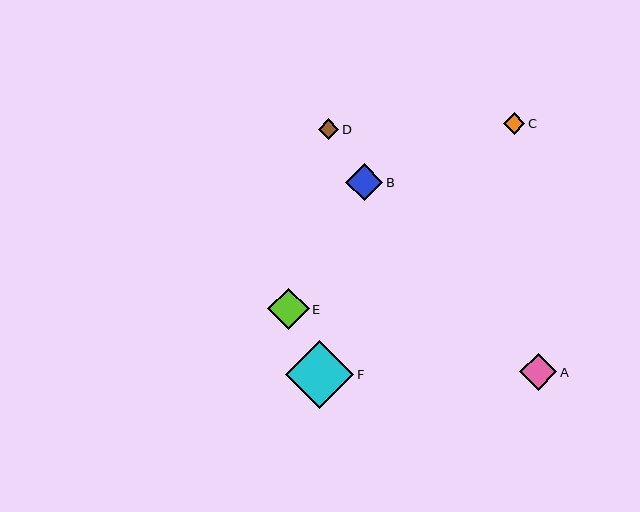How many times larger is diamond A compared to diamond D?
Diamond A is approximately 1.8 times the size of diamond D.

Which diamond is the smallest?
Diamond D is the smallest with a size of approximately 21 pixels.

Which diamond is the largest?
Diamond F is the largest with a size of approximately 68 pixels.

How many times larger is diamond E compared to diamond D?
Diamond E is approximately 2.0 times the size of diamond D.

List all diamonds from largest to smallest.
From largest to smallest: F, E, B, A, C, D.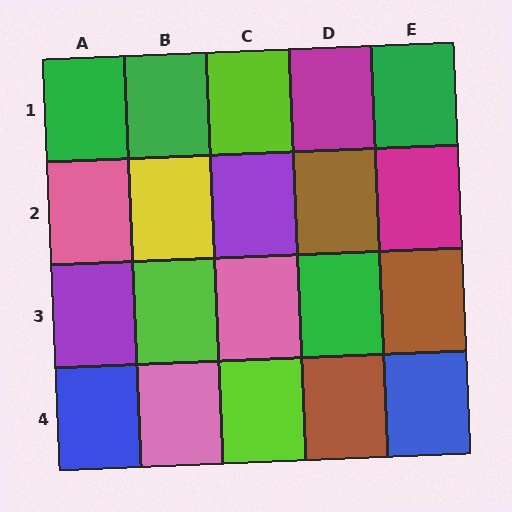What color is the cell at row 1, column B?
Green.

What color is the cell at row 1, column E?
Green.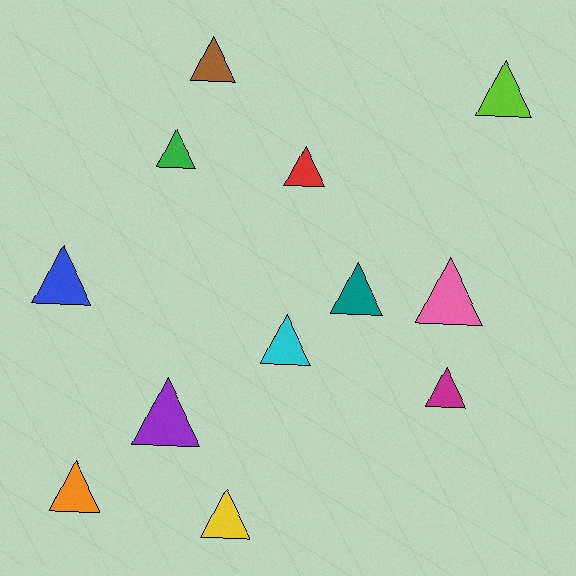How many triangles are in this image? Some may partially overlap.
There are 12 triangles.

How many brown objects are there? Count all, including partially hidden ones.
There is 1 brown object.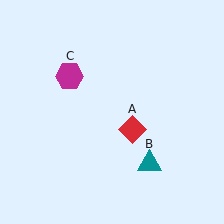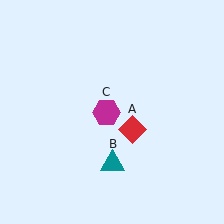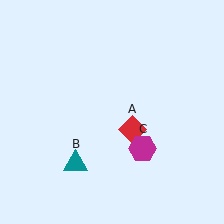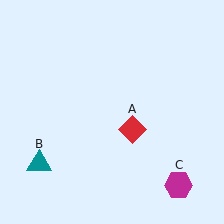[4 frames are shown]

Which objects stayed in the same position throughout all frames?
Red diamond (object A) remained stationary.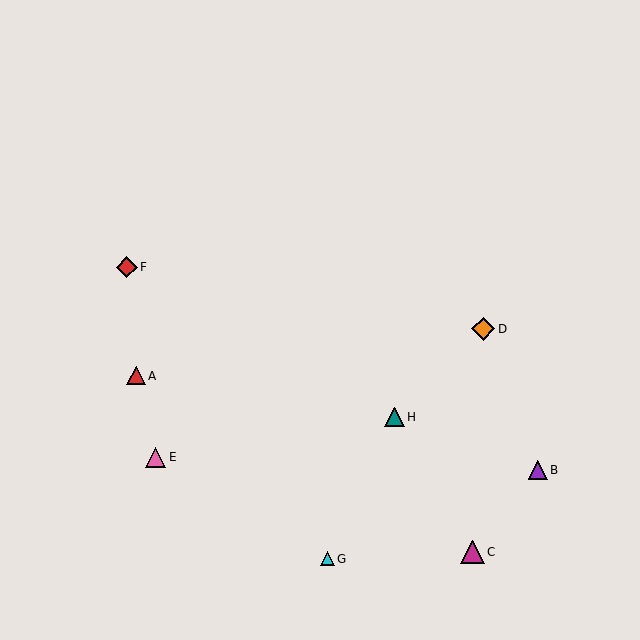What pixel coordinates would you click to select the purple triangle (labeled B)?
Click at (538, 470) to select the purple triangle B.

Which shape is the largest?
The magenta triangle (labeled C) is the largest.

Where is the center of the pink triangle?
The center of the pink triangle is at (156, 457).